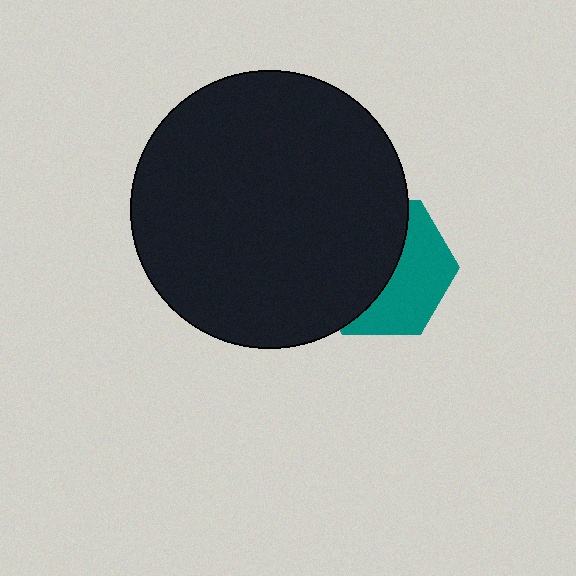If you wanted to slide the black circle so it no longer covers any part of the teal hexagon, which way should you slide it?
Slide it left — that is the most direct way to separate the two shapes.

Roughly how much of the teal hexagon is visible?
A small part of it is visible (roughly 44%).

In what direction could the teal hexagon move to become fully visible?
The teal hexagon could move right. That would shift it out from behind the black circle entirely.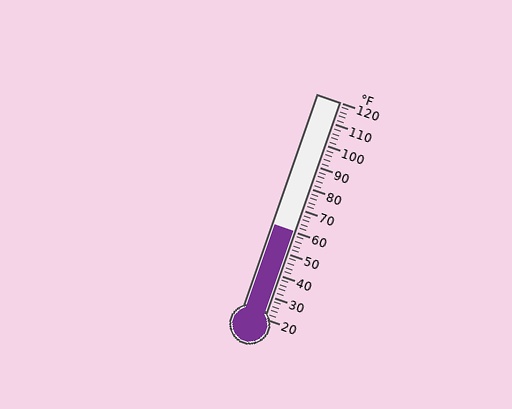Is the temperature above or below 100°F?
The temperature is below 100°F.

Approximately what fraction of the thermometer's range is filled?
The thermometer is filled to approximately 40% of its range.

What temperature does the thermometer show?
The thermometer shows approximately 60°F.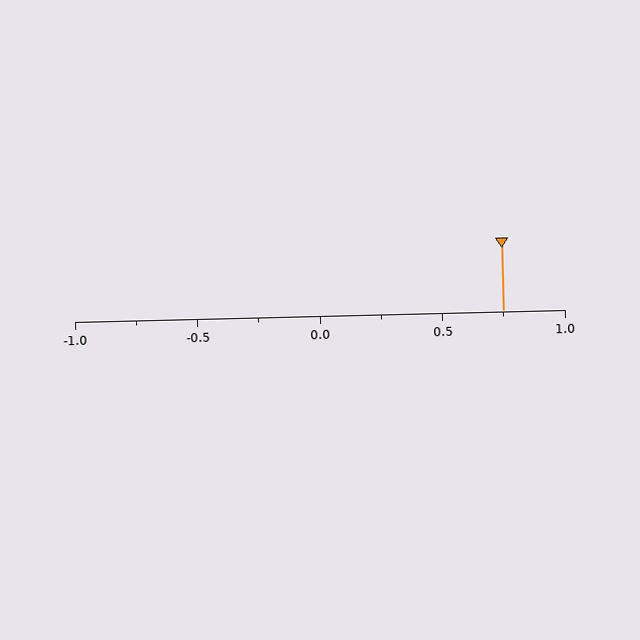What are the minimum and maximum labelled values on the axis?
The axis runs from -1.0 to 1.0.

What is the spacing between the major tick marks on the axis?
The major ticks are spaced 0.5 apart.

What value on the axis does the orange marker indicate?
The marker indicates approximately 0.75.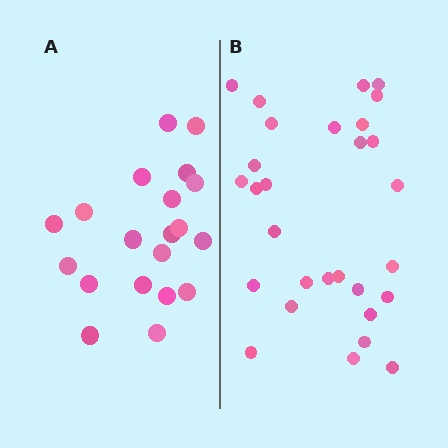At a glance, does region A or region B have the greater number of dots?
Region B (the right region) has more dots.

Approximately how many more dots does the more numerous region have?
Region B has roughly 8 or so more dots than region A.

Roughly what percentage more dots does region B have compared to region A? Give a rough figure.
About 45% more.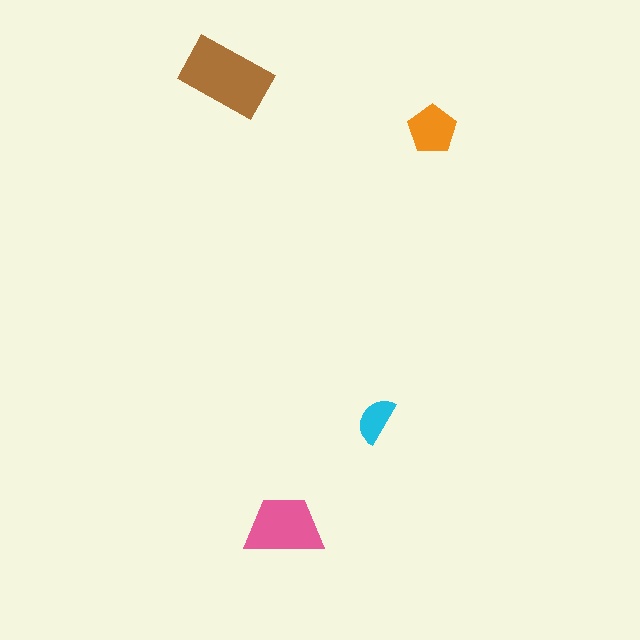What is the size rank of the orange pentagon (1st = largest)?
3rd.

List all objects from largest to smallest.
The brown rectangle, the pink trapezoid, the orange pentagon, the cyan semicircle.